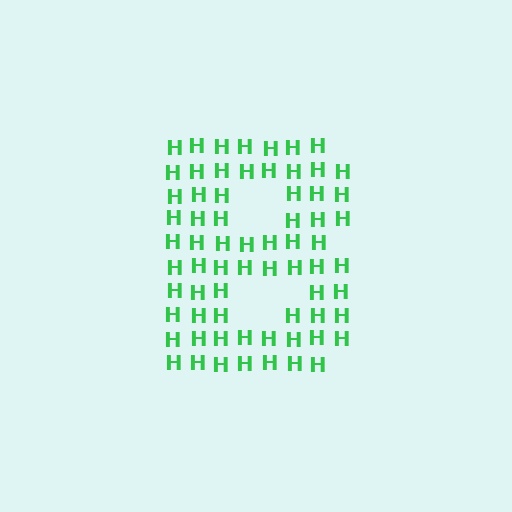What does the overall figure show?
The overall figure shows the letter B.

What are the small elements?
The small elements are letter H's.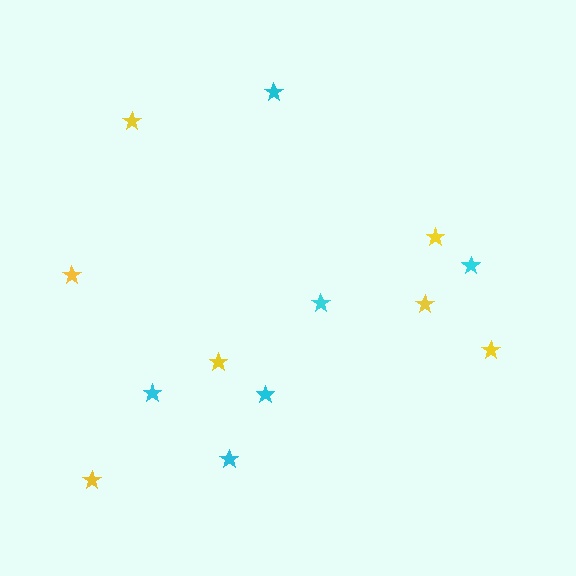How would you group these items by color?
There are 2 groups: one group of yellow stars (7) and one group of cyan stars (6).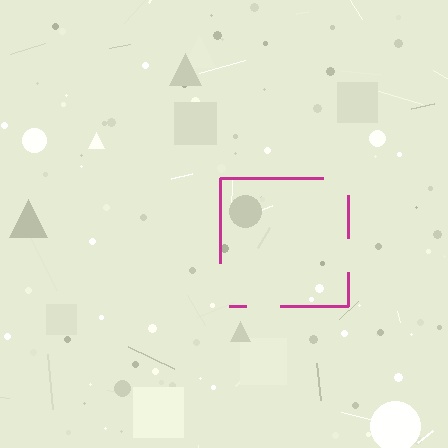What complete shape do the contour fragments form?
The contour fragments form a square.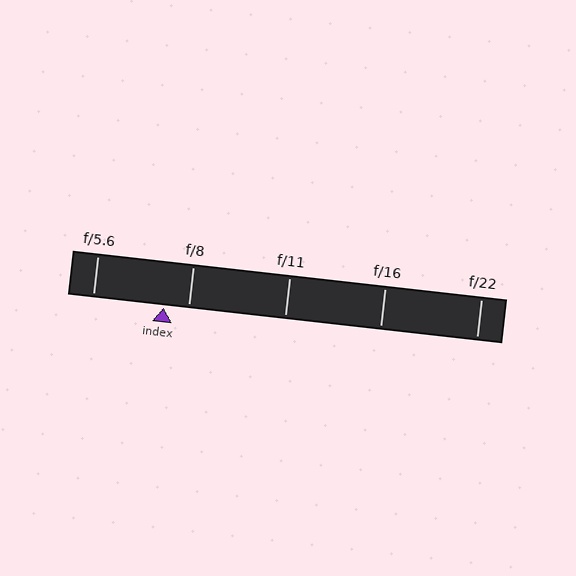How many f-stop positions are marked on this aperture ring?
There are 5 f-stop positions marked.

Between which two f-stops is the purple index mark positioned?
The index mark is between f/5.6 and f/8.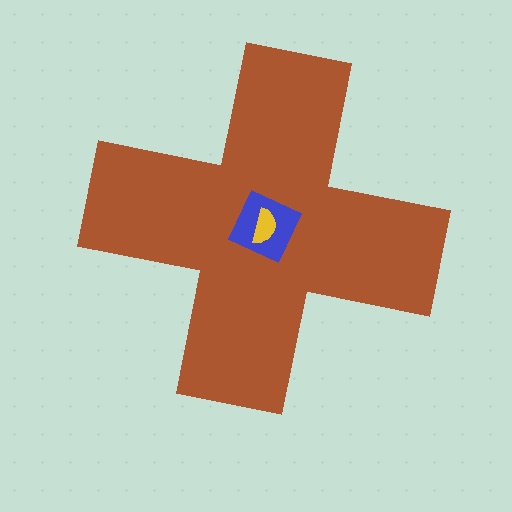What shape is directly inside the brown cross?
The blue square.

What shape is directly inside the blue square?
The yellow semicircle.